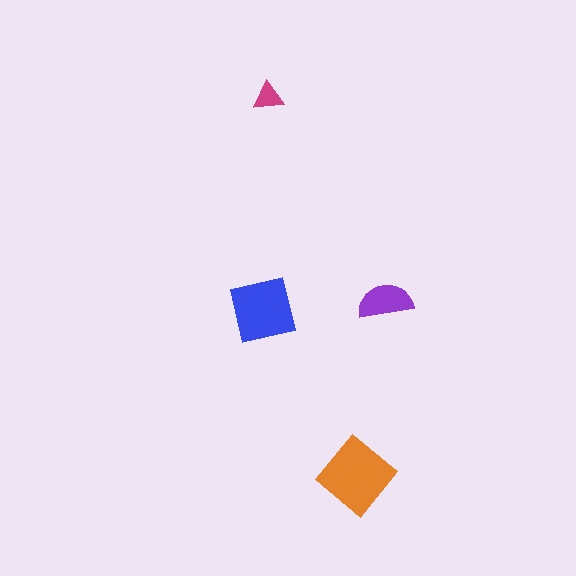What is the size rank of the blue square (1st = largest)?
2nd.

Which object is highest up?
The magenta triangle is topmost.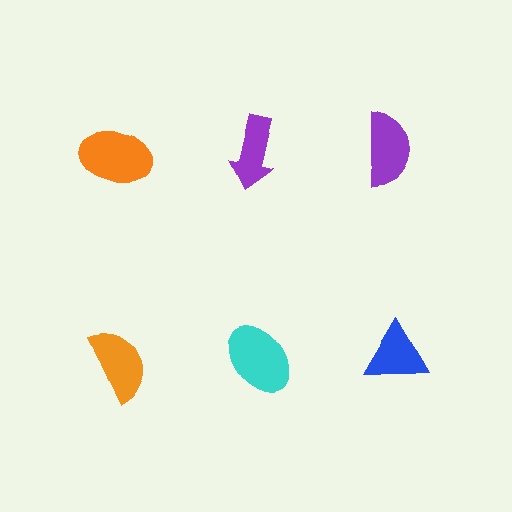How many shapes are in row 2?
3 shapes.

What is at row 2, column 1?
An orange semicircle.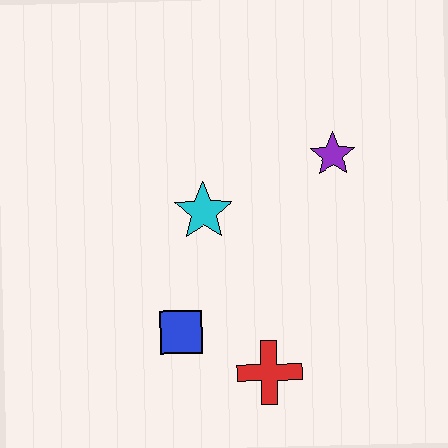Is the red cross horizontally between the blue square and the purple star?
Yes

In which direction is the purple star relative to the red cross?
The purple star is above the red cross.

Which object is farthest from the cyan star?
The red cross is farthest from the cyan star.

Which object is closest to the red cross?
The blue square is closest to the red cross.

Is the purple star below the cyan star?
No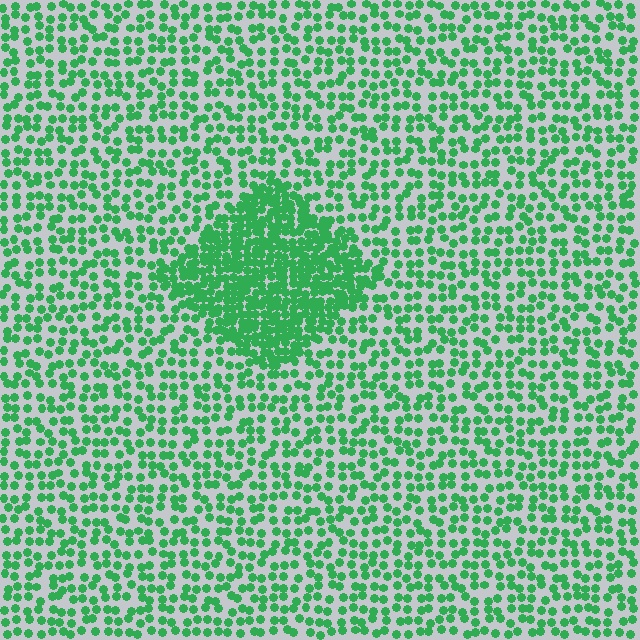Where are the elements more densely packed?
The elements are more densely packed inside the diamond boundary.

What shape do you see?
I see a diamond.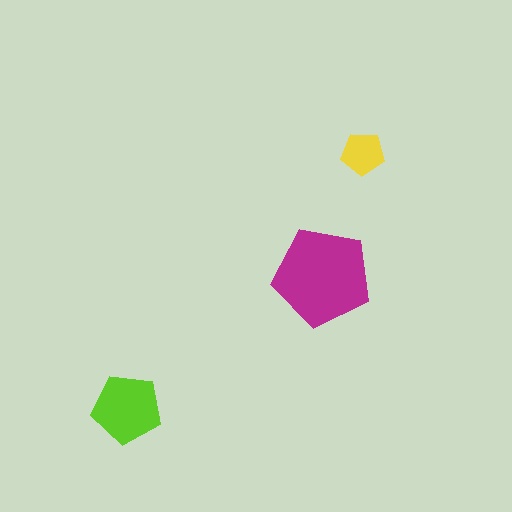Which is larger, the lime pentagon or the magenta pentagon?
The magenta one.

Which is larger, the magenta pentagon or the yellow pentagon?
The magenta one.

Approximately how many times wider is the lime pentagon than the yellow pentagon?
About 1.5 times wider.